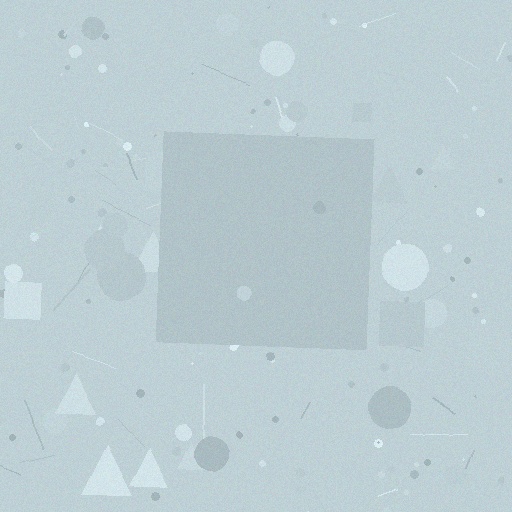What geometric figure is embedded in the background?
A square is embedded in the background.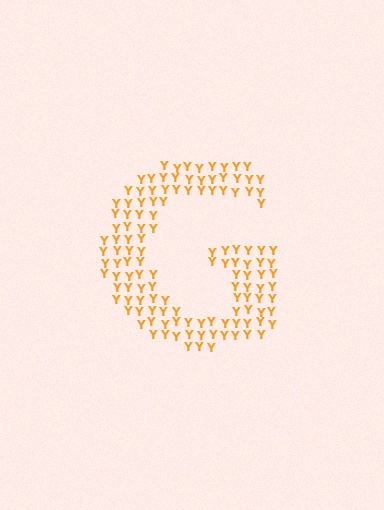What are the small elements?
The small elements are letter Y's.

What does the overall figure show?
The overall figure shows the letter G.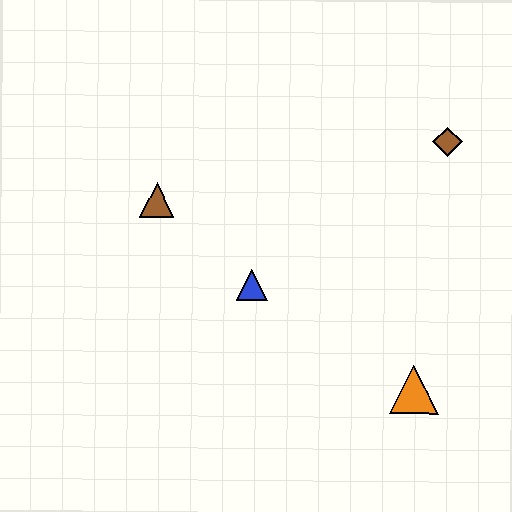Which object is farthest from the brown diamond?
The brown triangle is farthest from the brown diamond.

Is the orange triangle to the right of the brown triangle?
Yes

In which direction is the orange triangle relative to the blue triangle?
The orange triangle is to the right of the blue triangle.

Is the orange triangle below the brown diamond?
Yes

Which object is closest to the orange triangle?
The blue triangle is closest to the orange triangle.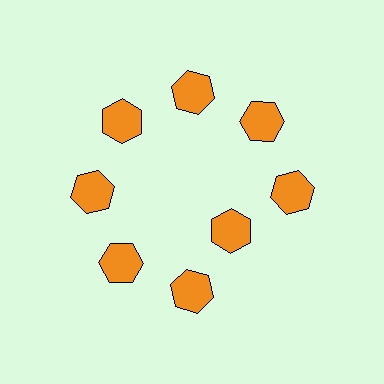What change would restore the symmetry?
The symmetry would be restored by moving it outward, back onto the ring so that all 8 hexagons sit at equal angles and equal distance from the center.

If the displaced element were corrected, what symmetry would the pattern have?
It would have 8-fold rotational symmetry — the pattern would map onto itself every 45 degrees.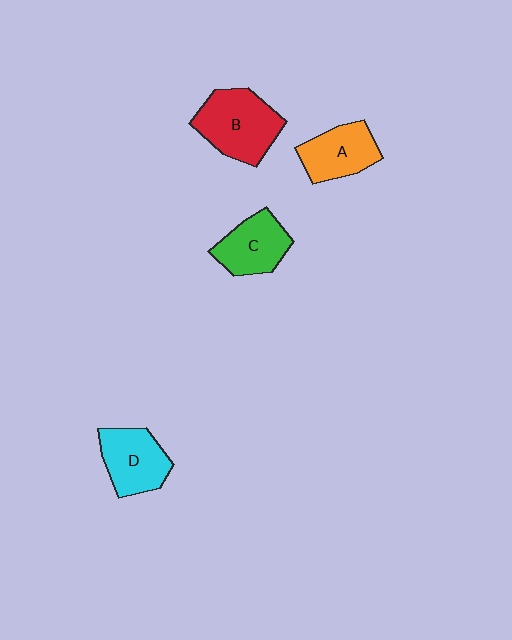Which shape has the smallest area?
Shape A (orange).